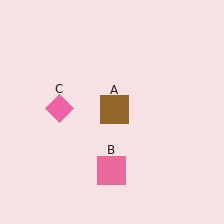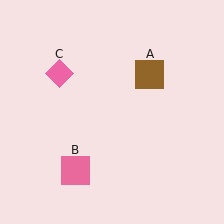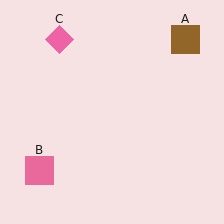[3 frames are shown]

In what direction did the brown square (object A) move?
The brown square (object A) moved up and to the right.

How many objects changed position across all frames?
3 objects changed position: brown square (object A), pink square (object B), pink diamond (object C).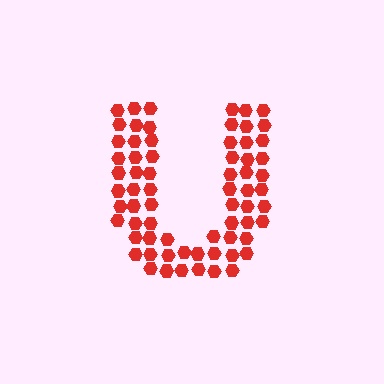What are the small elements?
The small elements are hexagons.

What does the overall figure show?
The overall figure shows the letter U.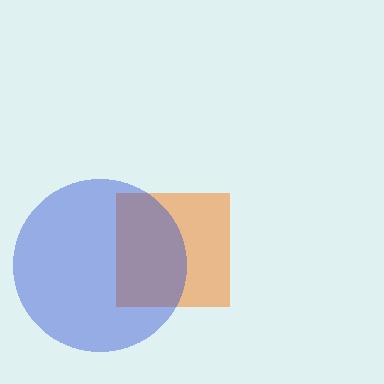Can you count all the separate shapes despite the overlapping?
Yes, there are 2 separate shapes.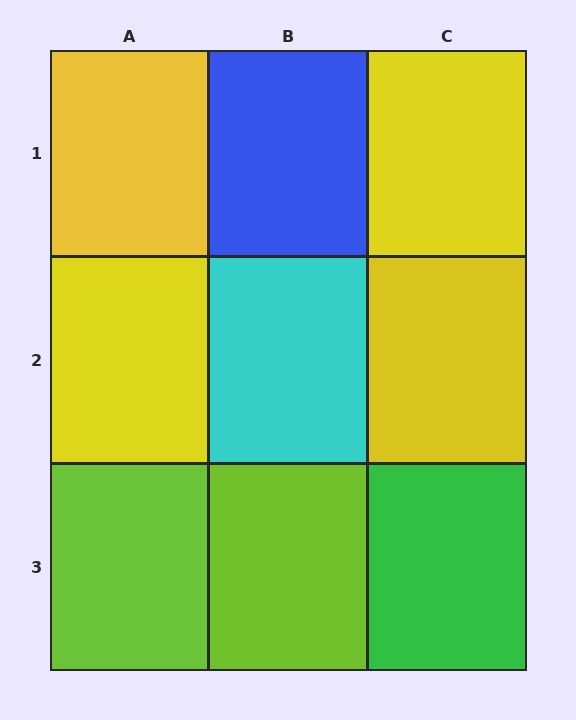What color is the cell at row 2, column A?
Yellow.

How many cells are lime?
2 cells are lime.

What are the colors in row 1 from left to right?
Yellow, blue, yellow.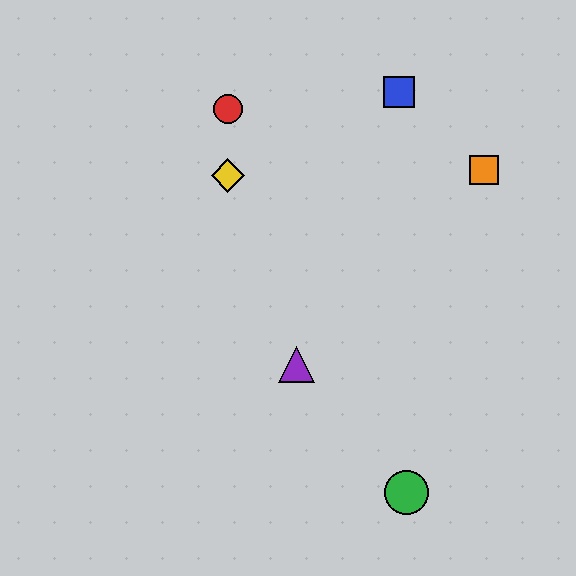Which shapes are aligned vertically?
The red circle, the yellow diamond are aligned vertically.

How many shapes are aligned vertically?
2 shapes (the red circle, the yellow diamond) are aligned vertically.